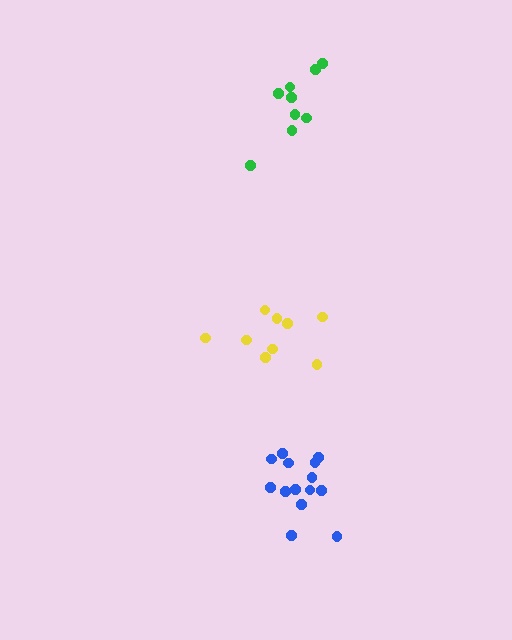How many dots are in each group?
Group 1: 9 dots, Group 2: 14 dots, Group 3: 9 dots (32 total).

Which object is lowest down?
The blue cluster is bottommost.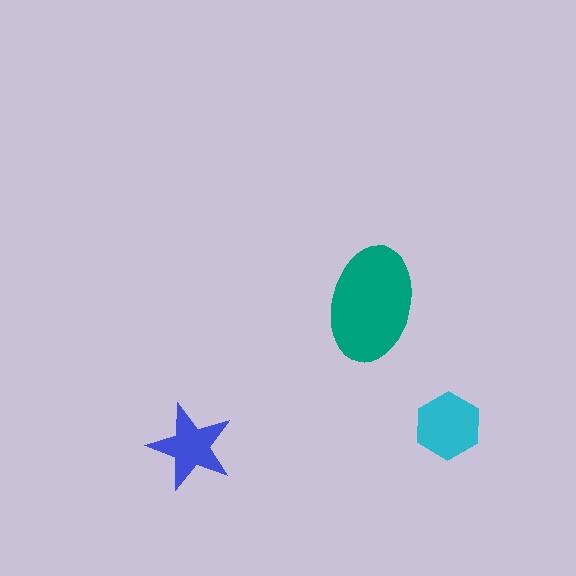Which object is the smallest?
The blue star.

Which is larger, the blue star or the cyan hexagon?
The cyan hexagon.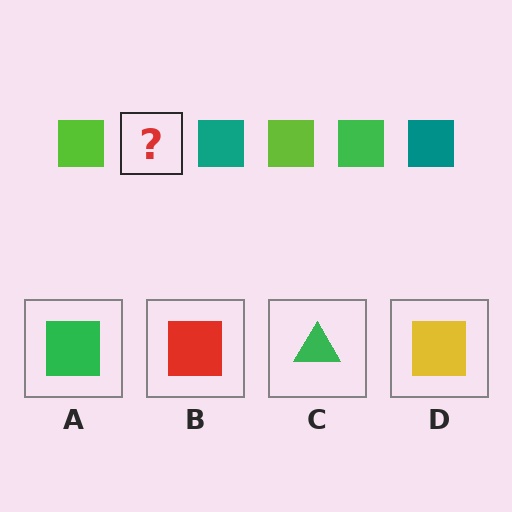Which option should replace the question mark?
Option A.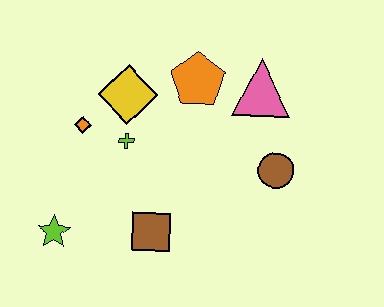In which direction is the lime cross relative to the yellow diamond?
The lime cross is below the yellow diamond.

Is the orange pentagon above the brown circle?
Yes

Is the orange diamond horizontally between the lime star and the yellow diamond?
Yes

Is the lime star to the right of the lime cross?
No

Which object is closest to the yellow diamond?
The lime cross is closest to the yellow diamond.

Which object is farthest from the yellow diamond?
The brown circle is farthest from the yellow diamond.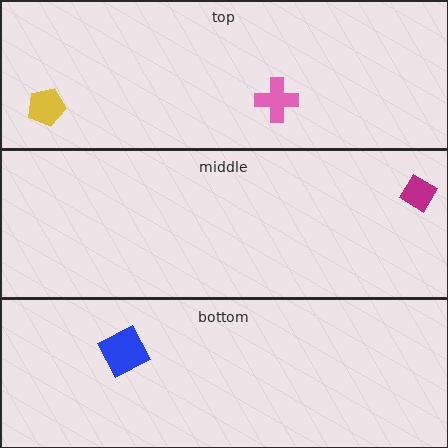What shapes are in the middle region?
The magenta diamond.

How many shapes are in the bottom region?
1.